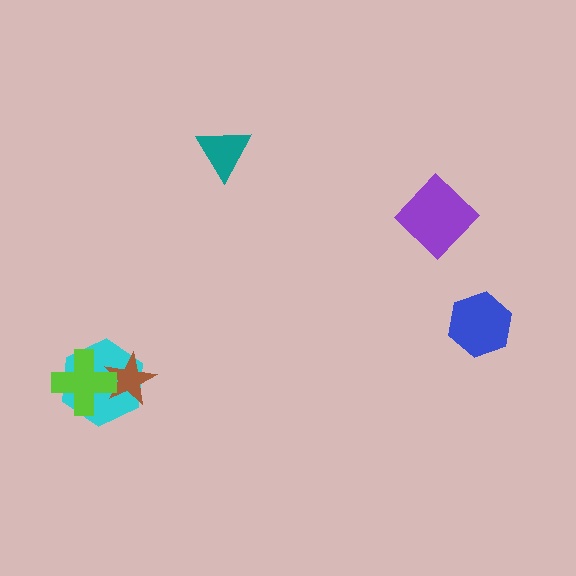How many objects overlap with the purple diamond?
0 objects overlap with the purple diamond.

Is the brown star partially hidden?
Yes, it is partially covered by another shape.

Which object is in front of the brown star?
The lime cross is in front of the brown star.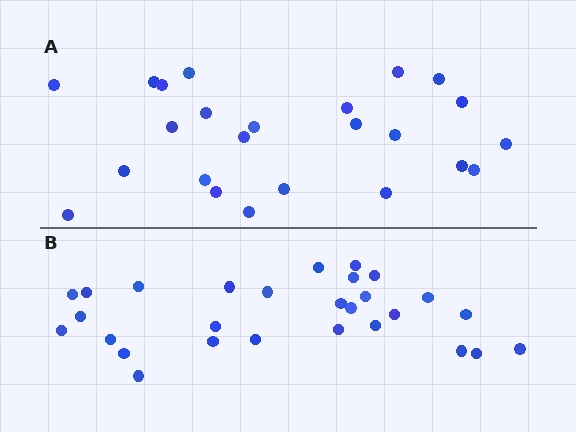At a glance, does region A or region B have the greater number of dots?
Region B (the bottom region) has more dots.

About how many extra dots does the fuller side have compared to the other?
Region B has about 4 more dots than region A.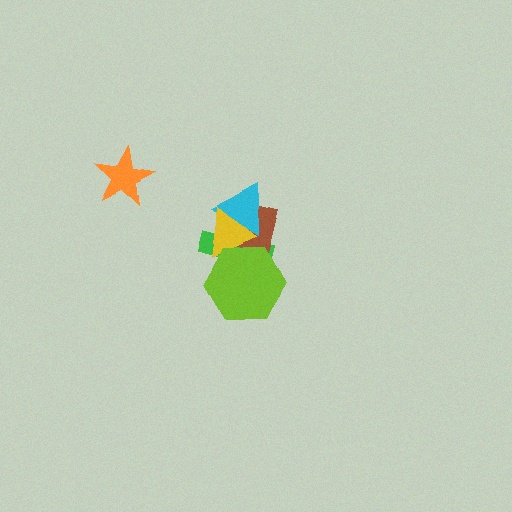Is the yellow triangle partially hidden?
Yes, it is partially covered by another shape.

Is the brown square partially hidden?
Yes, it is partially covered by another shape.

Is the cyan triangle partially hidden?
Yes, it is partially covered by another shape.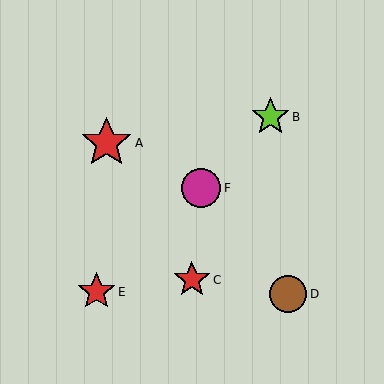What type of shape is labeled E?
Shape E is a red star.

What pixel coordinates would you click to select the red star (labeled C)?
Click at (192, 280) to select the red star C.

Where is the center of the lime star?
The center of the lime star is at (270, 117).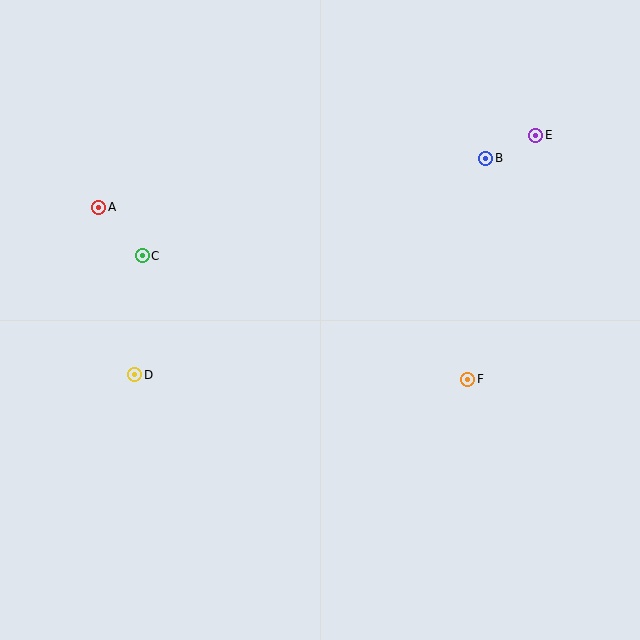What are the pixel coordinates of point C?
Point C is at (142, 256).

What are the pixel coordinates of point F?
Point F is at (468, 379).